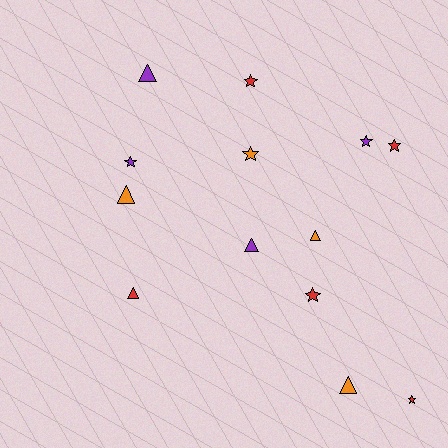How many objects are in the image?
There are 13 objects.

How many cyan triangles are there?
There are no cyan triangles.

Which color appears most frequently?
Red, with 5 objects.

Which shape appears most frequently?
Star, with 7 objects.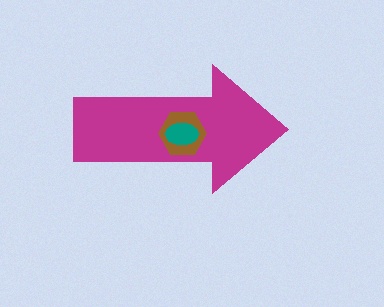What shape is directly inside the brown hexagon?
The teal ellipse.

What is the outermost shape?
The magenta arrow.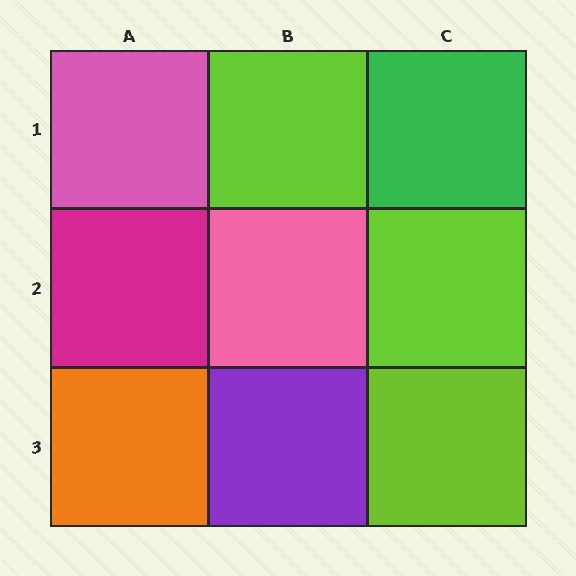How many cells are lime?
3 cells are lime.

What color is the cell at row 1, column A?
Pink.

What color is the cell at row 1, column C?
Green.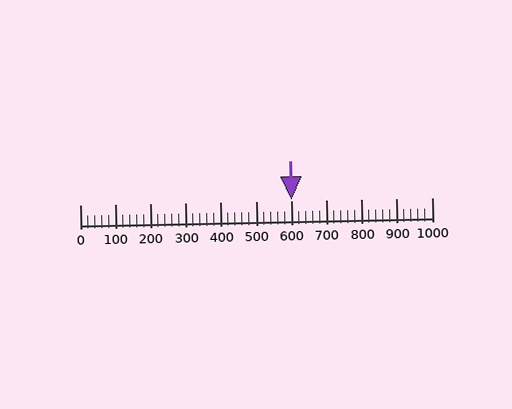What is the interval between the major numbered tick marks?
The major tick marks are spaced 100 units apart.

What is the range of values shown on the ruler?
The ruler shows values from 0 to 1000.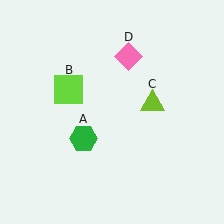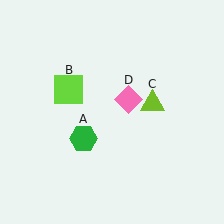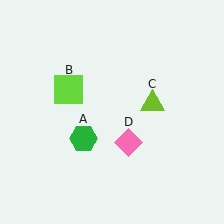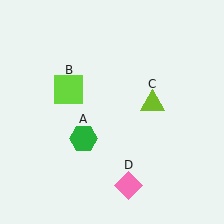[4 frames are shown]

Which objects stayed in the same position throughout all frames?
Green hexagon (object A) and lime square (object B) and lime triangle (object C) remained stationary.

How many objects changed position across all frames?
1 object changed position: pink diamond (object D).